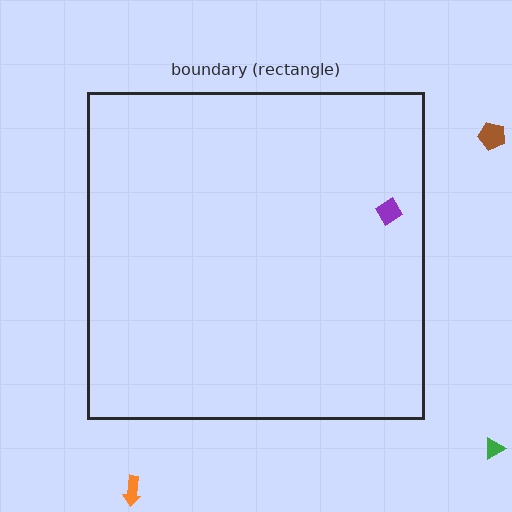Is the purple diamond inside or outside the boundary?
Inside.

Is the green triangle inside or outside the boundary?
Outside.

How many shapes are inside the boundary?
1 inside, 3 outside.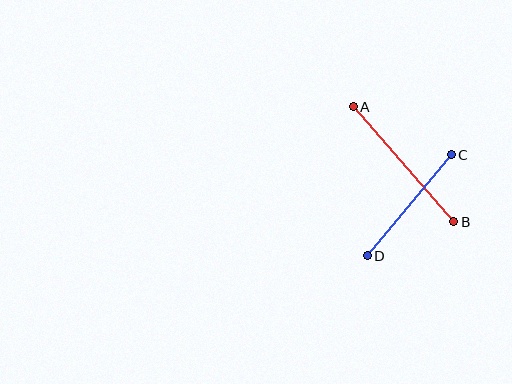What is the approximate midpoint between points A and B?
The midpoint is at approximately (403, 164) pixels.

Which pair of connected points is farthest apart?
Points A and B are farthest apart.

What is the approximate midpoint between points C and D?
The midpoint is at approximately (409, 205) pixels.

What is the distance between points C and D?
The distance is approximately 131 pixels.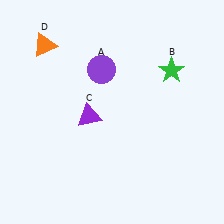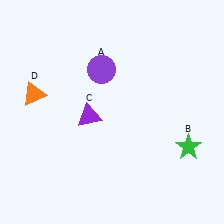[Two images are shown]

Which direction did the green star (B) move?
The green star (B) moved down.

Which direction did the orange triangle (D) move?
The orange triangle (D) moved down.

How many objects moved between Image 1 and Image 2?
2 objects moved between the two images.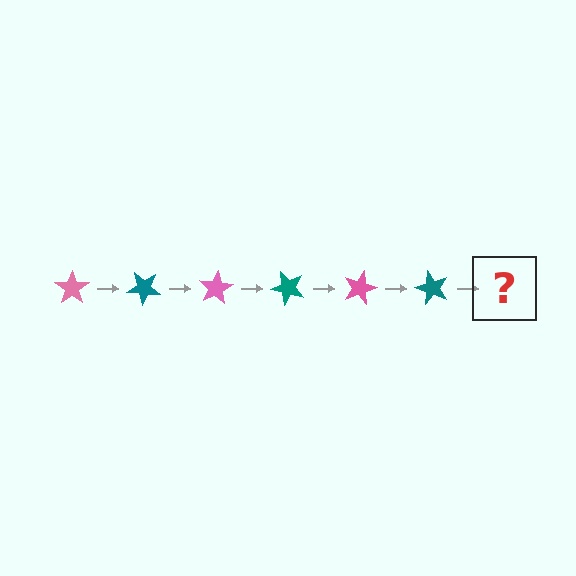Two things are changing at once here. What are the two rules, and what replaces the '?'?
The two rules are that it rotates 40 degrees each step and the color cycles through pink and teal. The '?' should be a pink star, rotated 240 degrees from the start.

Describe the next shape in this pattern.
It should be a pink star, rotated 240 degrees from the start.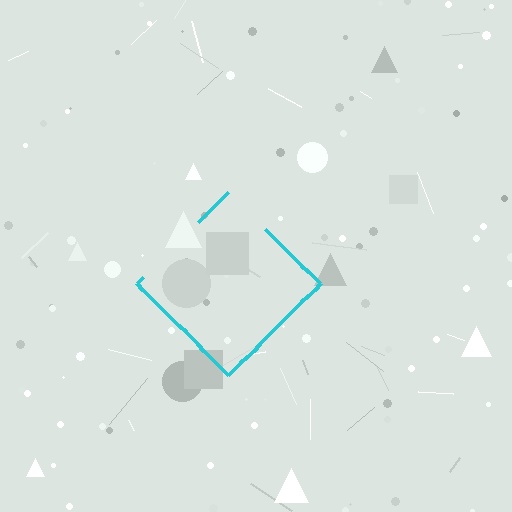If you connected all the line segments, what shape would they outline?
They would outline a diamond.